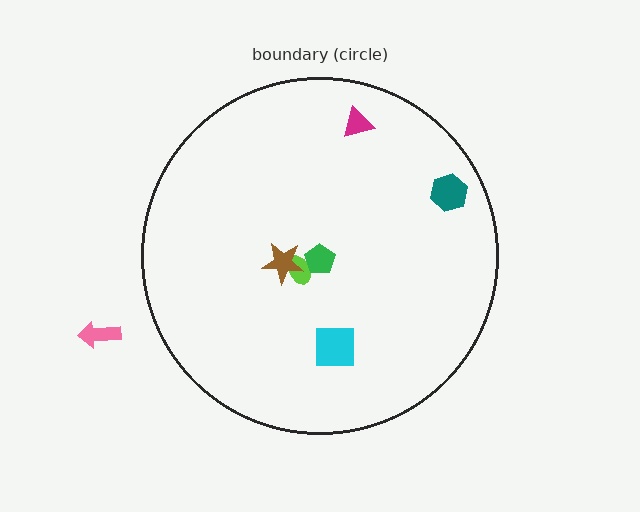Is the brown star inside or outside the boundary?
Inside.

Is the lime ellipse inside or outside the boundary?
Inside.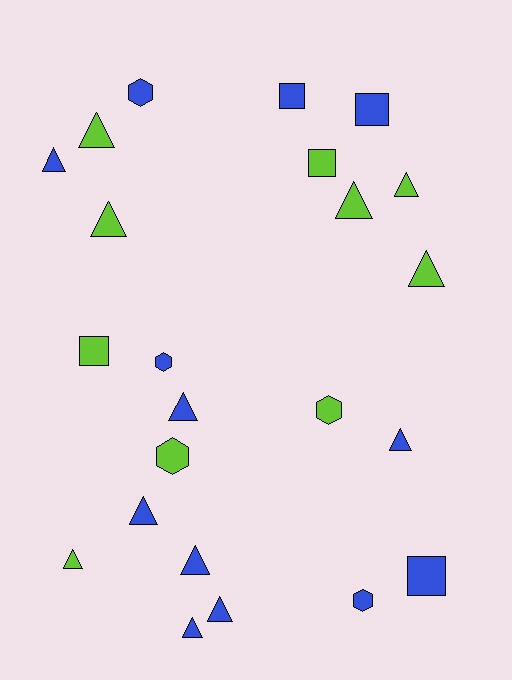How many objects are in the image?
There are 23 objects.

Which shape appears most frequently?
Triangle, with 13 objects.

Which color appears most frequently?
Blue, with 13 objects.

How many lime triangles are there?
There are 6 lime triangles.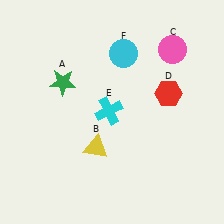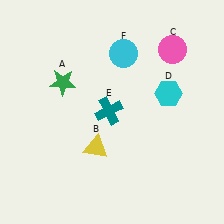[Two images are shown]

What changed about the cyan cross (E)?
In Image 1, E is cyan. In Image 2, it changed to teal.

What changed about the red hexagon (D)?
In Image 1, D is red. In Image 2, it changed to cyan.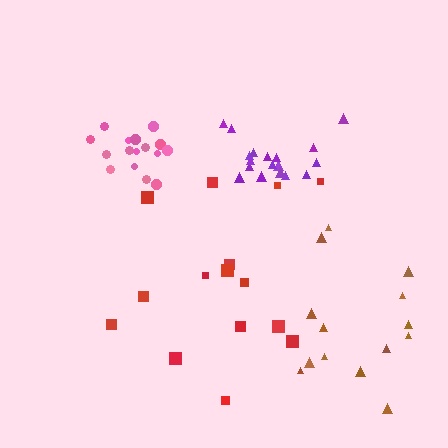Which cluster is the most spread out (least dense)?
Red.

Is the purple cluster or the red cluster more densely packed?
Purple.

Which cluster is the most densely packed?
Purple.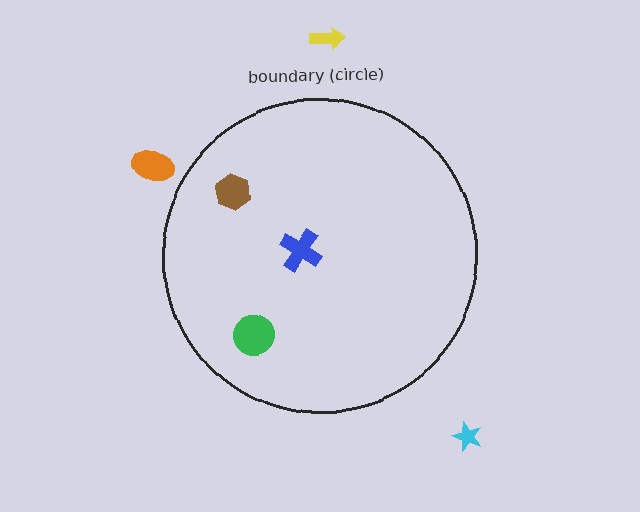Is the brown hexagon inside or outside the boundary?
Inside.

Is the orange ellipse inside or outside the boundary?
Outside.